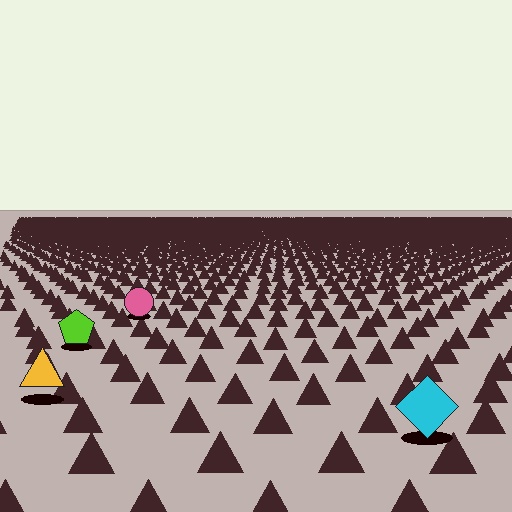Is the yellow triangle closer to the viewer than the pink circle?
Yes. The yellow triangle is closer — you can tell from the texture gradient: the ground texture is coarser near it.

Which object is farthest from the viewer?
The pink circle is farthest from the viewer. It appears smaller and the ground texture around it is denser.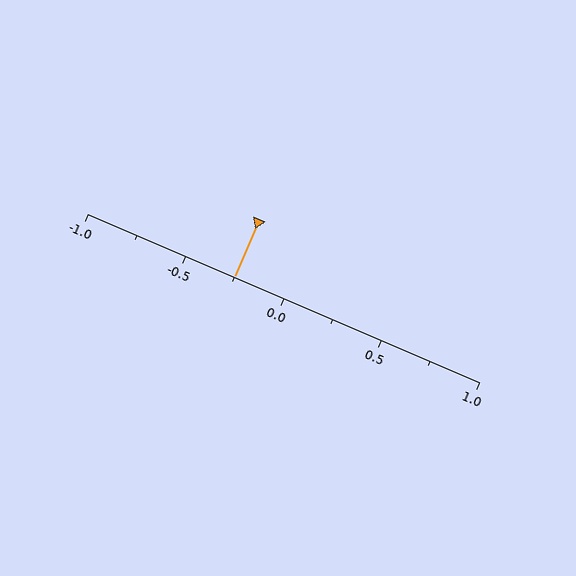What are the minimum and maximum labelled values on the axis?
The axis runs from -1.0 to 1.0.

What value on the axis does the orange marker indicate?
The marker indicates approximately -0.25.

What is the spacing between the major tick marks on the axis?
The major ticks are spaced 0.5 apart.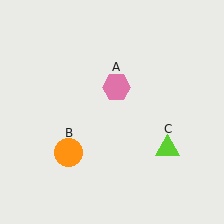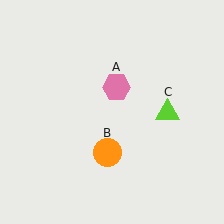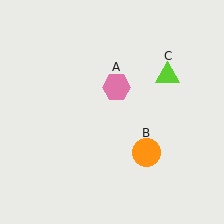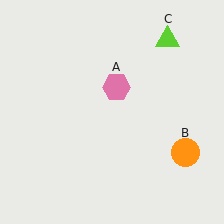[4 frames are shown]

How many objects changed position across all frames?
2 objects changed position: orange circle (object B), lime triangle (object C).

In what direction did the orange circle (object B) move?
The orange circle (object B) moved right.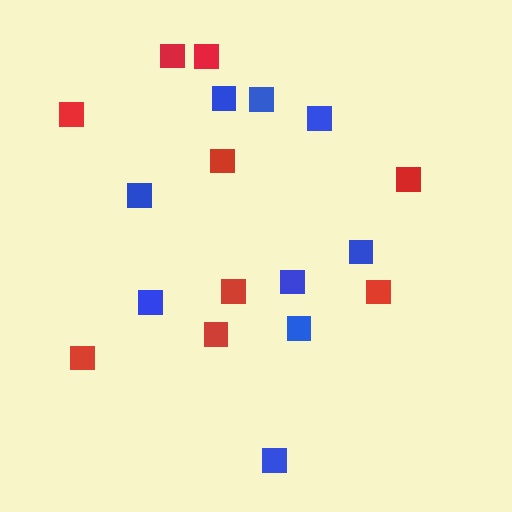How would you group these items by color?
There are 2 groups: one group of red squares (9) and one group of blue squares (9).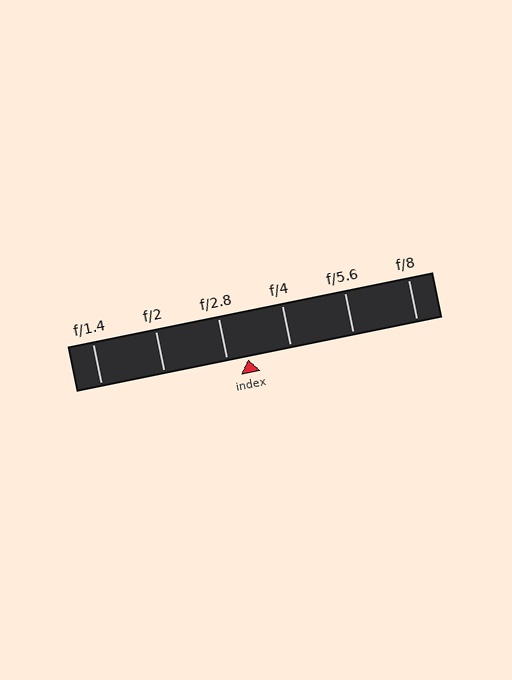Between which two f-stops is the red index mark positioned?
The index mark is between f/2.8 and f/4.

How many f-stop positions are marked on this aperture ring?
There are 6 f-stop positions marked.